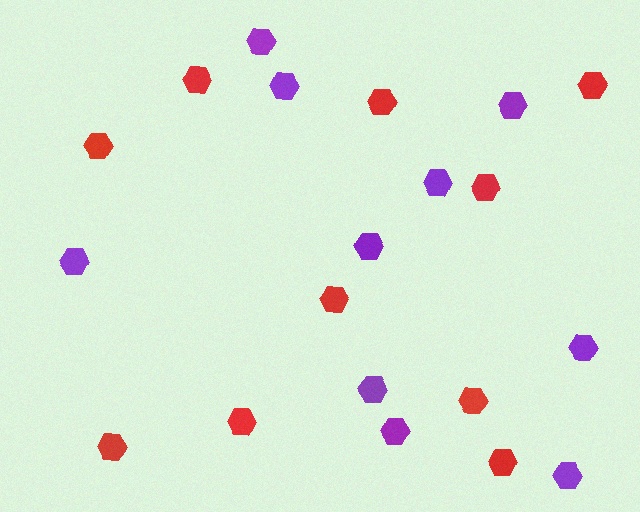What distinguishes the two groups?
There are 2 groups: one group of purple hexagons (10) and one group of red hexagons (10).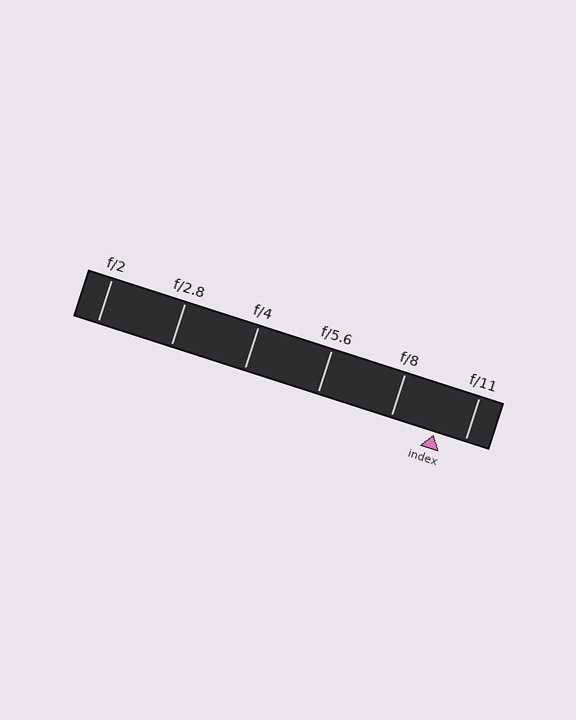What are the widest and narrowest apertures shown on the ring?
The widest aperture shown is f/2 and the narrowest is f/11.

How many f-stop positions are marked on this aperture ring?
There are 6 f-stop positions marked.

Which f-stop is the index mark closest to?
The index mark is closest to f/11.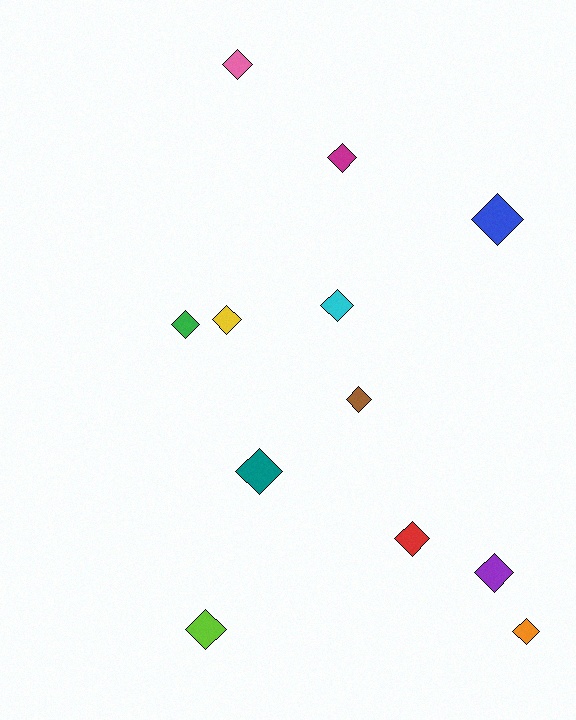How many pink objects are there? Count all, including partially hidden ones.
There is 1 pink object.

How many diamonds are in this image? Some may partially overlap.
There are 12 diamonds.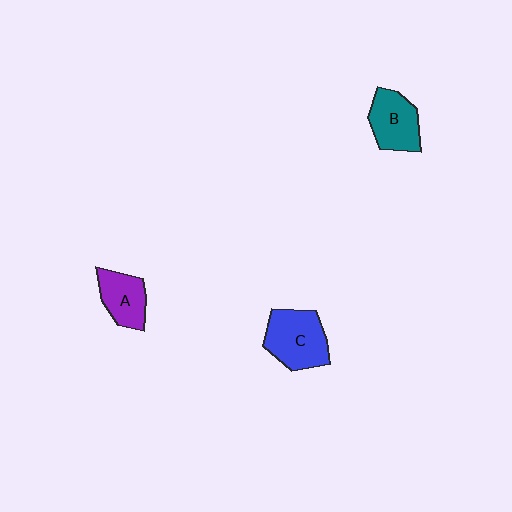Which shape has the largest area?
Shape C (blue).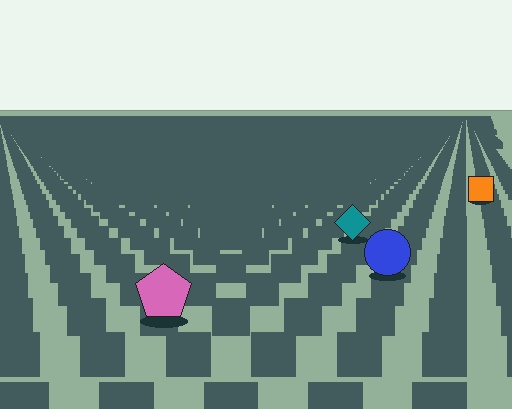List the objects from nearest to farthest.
From nearest to farthest: the pink pentagon, the blue circle, the teal diamond, the orange square.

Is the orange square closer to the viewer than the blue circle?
No. The blue circle is closer — you can tell from the texture gradient: the ground texture is coarser near it.